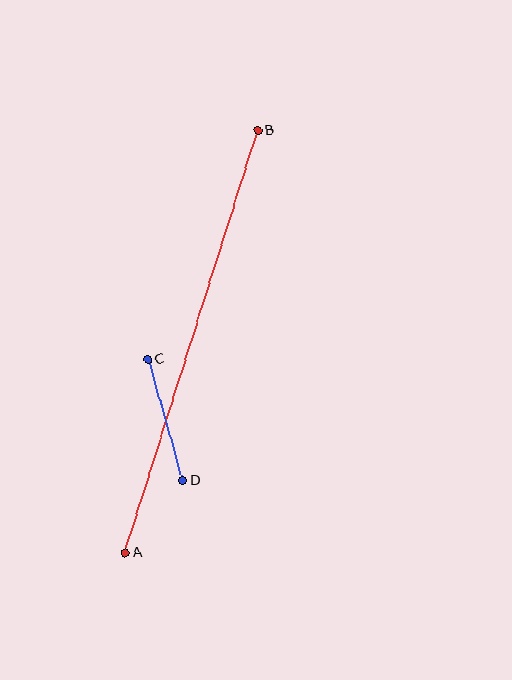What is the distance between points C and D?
The distance is approximately 126 pixels.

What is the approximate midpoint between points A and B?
The midpoint is at approximately (191, 341) pixels.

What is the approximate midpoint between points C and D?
The midpoint is at approximately (165, 420) pixels.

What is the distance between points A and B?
The distance is approximately 443 pixels.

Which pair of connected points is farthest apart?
Points A and B are farthest apart.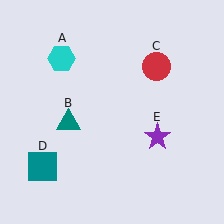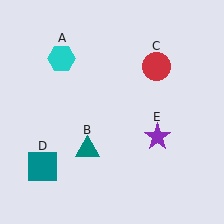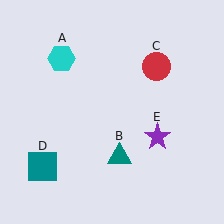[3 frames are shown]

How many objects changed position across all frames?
1 object changed position: teal triangle (object B).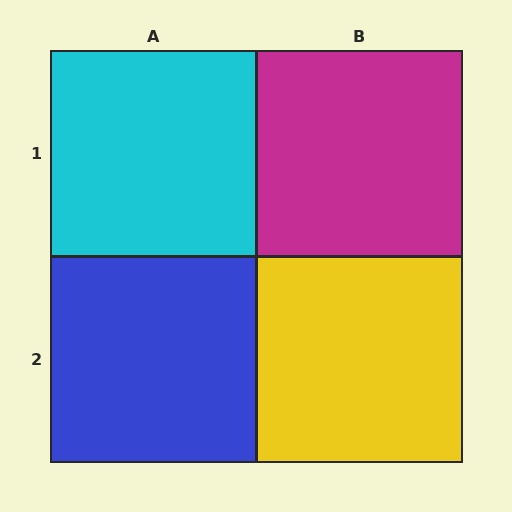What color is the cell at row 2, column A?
Blue.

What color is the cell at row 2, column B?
Yellow.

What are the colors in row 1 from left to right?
Cyan, magenta.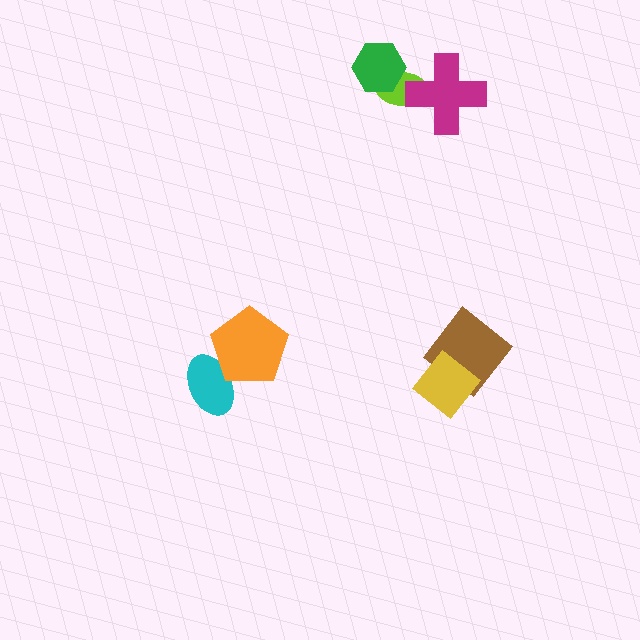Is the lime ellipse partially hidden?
Yes, it is partially covered by another shape.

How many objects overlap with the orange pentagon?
1 object overlaps with the orange pentagon.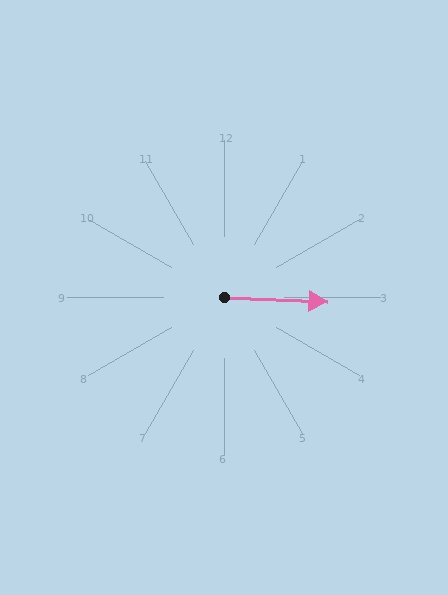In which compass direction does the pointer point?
East.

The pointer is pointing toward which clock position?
Roughly 3 o'clock.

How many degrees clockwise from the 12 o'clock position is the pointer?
Approximately 92 degrees.